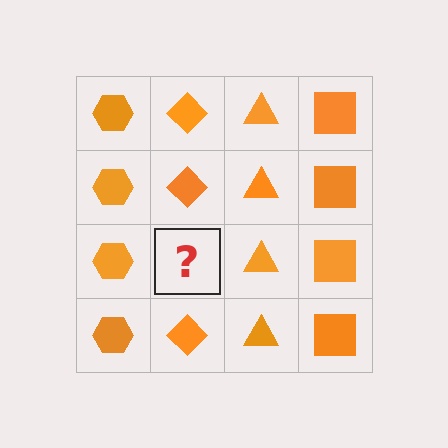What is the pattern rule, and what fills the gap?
The rule is that each column has a consistent shape. The gap should be filled with an orange diamond.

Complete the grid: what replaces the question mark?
The question mark should be replaced with an orange diamond.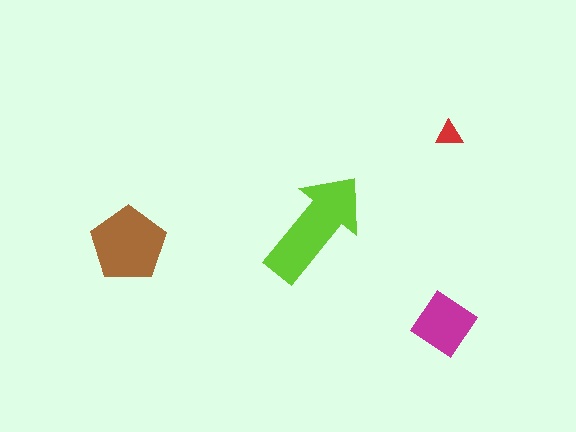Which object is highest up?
The red triangle is topmost.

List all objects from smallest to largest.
The red triangle, the magenta diamond, the brown pentagon, the lime arrow.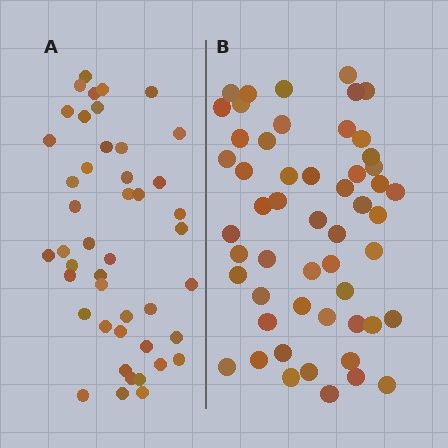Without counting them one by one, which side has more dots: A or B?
Region B (the right region) has more dots.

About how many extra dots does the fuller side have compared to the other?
Region B has roughly 8 or so more dots than region A.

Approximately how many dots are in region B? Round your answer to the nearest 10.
About 50 dots. (The exact count is 53, which rounds to 50.)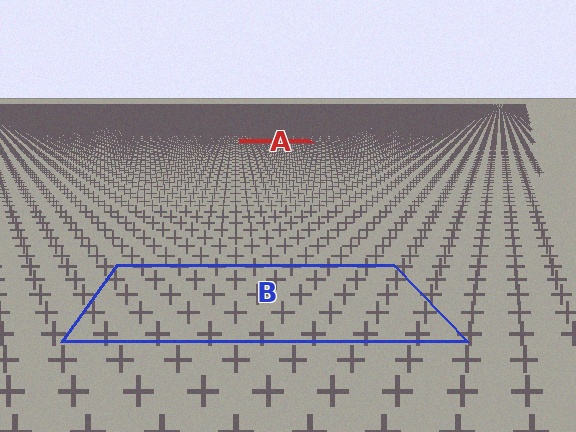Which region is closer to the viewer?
Region B is closer. The texture elements there are larger and more spread out.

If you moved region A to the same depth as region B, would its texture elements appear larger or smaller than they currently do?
They would appear larger. At a closer depth, the same texture elements are projected at a bigger on-screen size.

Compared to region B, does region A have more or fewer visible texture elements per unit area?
Region A has more texture elements per unit area — they are packed more densely because it is farther away.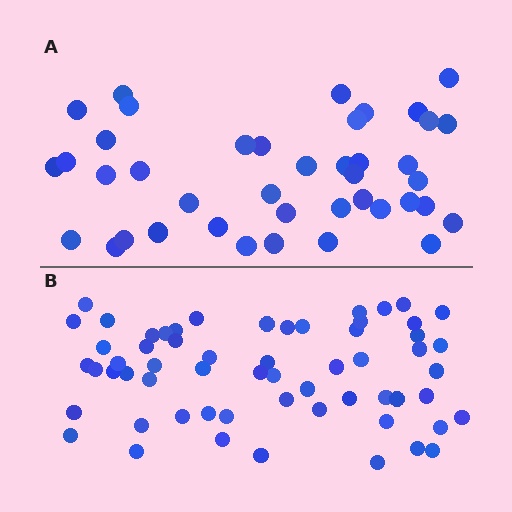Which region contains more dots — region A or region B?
Region B (the bottom region) has more dots.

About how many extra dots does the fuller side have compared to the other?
Region B has approximately 20 more dots than region A.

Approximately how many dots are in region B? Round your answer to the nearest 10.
About 60 dots.